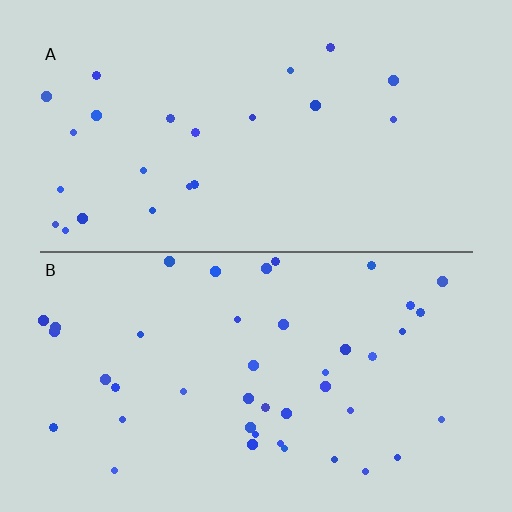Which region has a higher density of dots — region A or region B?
B (the bottom).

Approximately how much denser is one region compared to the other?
Approximately 1.9× — region B over region A.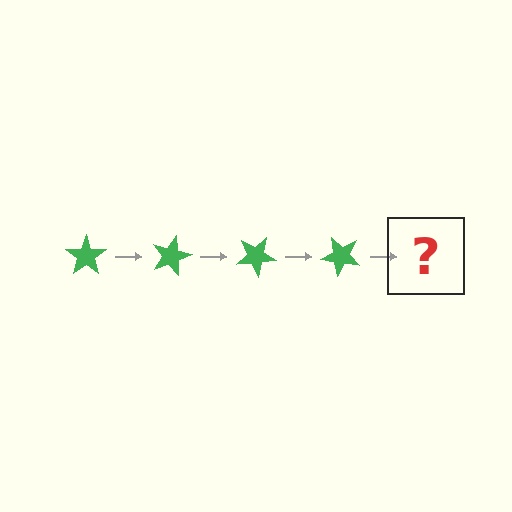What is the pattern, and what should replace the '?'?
The pattern is that the star rotates 15 degrees each step. The '?' should be a green star rotated 60 degrees.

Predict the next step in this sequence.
The next step is a green star rotated 60 degrees.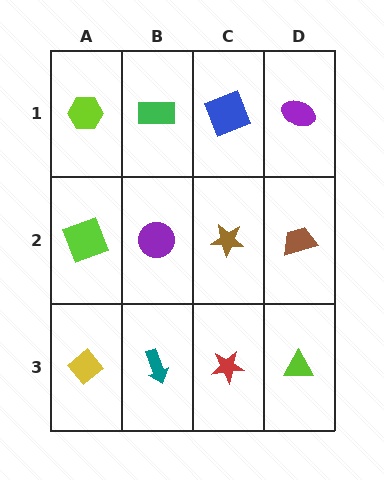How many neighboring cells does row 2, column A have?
3.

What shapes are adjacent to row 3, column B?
A purple circle (row 2, column B), a yellow diamond (row 3, column A), a red star (row 3, column C).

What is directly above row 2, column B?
A green rectangle.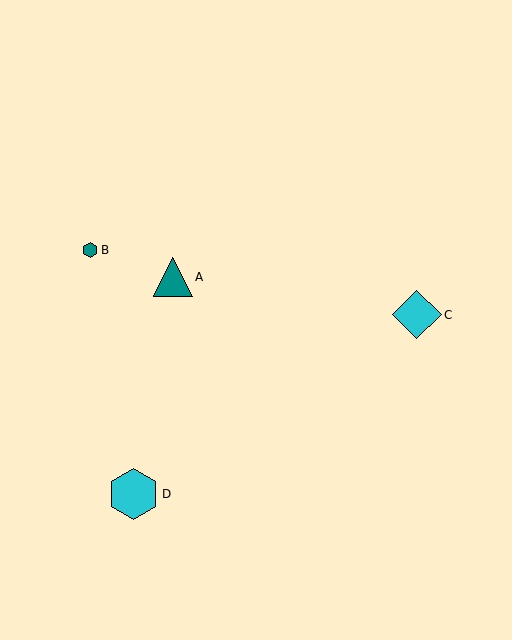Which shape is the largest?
The cyan hexagon (labeled D) is the largest.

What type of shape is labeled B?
Shape B is a teal hexagon.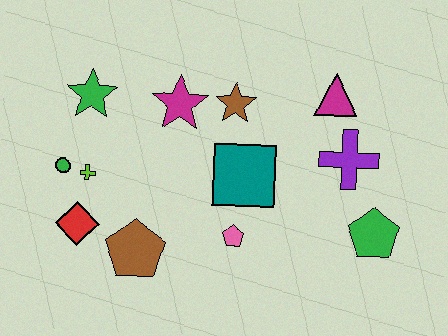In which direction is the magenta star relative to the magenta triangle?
The magenta star is to the left of the magenta triangle.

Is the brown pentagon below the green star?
Yes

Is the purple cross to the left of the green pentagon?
Yes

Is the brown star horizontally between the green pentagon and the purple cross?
No